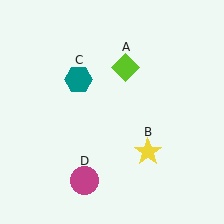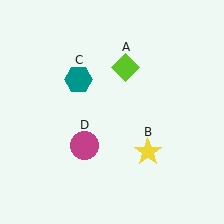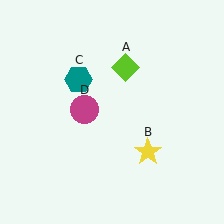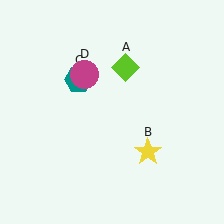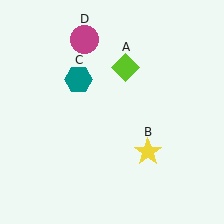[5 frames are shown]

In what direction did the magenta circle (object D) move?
The magenta circle (object D) moved up.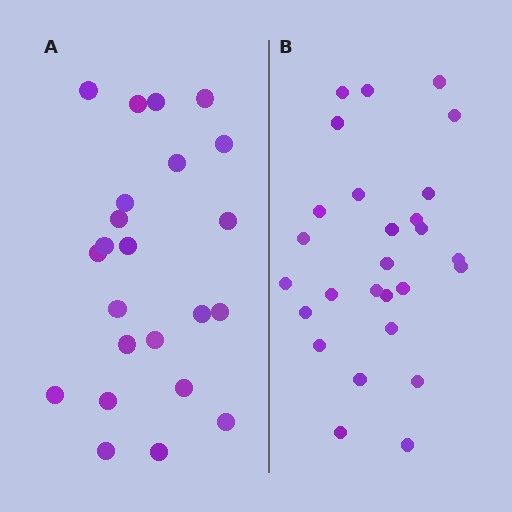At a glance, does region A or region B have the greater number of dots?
Region B (the right region) has more dots.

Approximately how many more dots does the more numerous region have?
Region B has about 4 more dots than region A.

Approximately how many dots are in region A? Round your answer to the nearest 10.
About 20 dots. (The exact count is 23, which rounds to 20.)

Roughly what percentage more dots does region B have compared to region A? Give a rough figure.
About 15% more.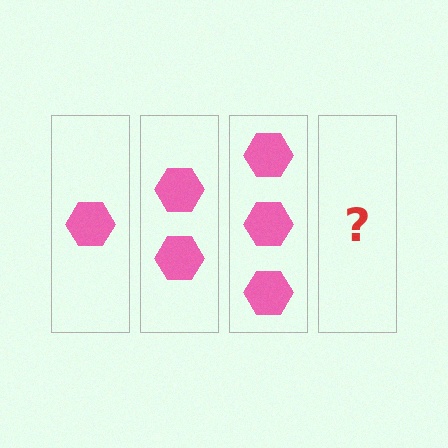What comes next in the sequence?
The next element should be 4 hexagons.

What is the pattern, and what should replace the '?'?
The pattern is that each step adds one more hexagon. The '?' should be 4 hexagons.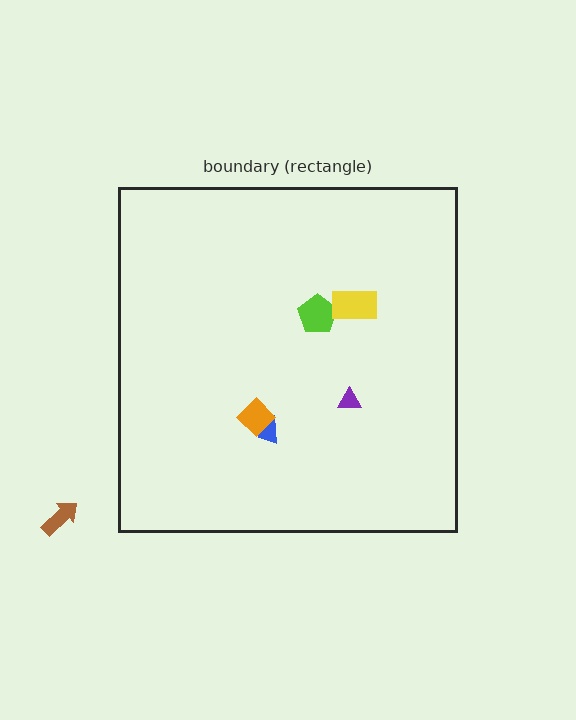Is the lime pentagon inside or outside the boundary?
Inside.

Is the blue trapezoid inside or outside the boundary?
Inside.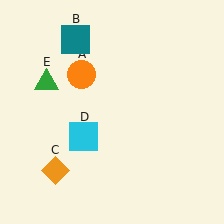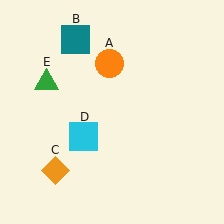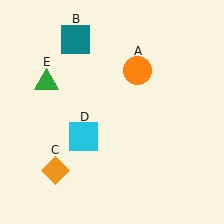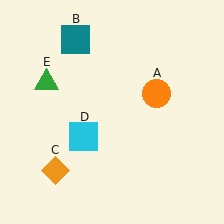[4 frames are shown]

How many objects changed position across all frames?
1 object changed position: orange circle (object A).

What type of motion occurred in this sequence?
The orange circle (object A) rotated clockwise around the center of the scene.